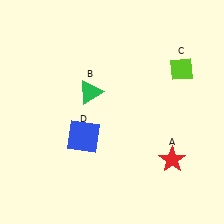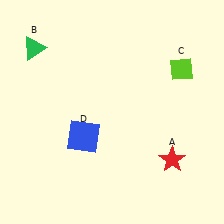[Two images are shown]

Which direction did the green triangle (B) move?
The green triangle (B) moved left.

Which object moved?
The green triangle (B) moved left.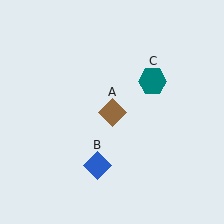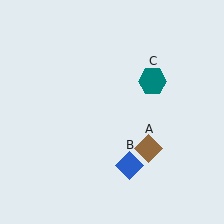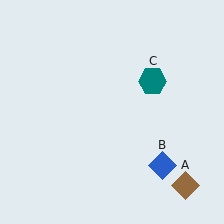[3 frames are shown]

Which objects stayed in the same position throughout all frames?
Teal hexagon (object C) remained stationary.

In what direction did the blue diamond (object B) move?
The blue diamond (object B) moved right.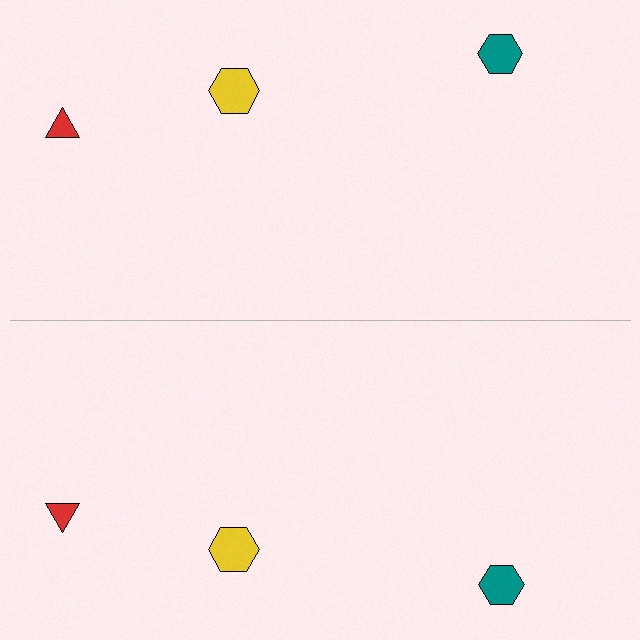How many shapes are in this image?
There are 6 shapes in this image.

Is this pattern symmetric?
Yes, this pattern has bilateral (reflection) symmetry.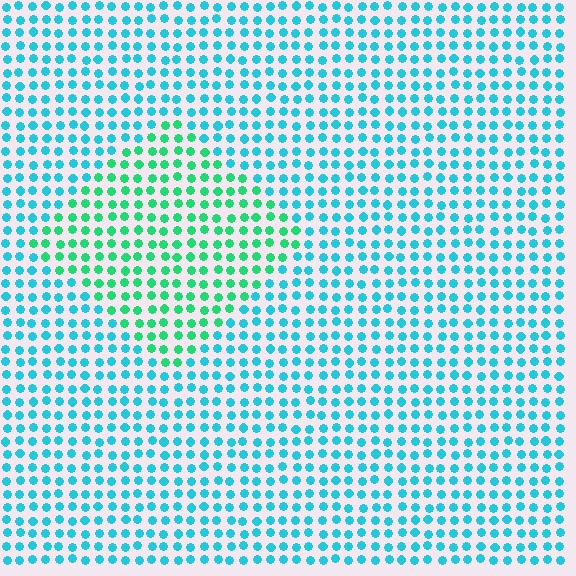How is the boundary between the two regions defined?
The boundary is defined purely by a slight shift in hue (about 39 degrees). Spacing, size, and orientation are identical on both sides.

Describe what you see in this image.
The image is filled with small cyan elements in a uniform arrangement. A diamond-shaped region is visible where the elements are tinted to a slightly different hue, forming a subtle color boundary.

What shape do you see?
I see a diamond.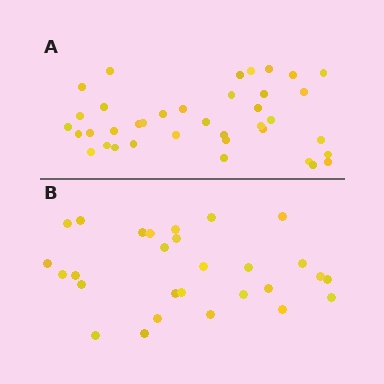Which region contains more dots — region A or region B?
Region A (the top region) has more dots.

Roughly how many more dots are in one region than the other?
Region A has roughly 10 or so more dots than region B.